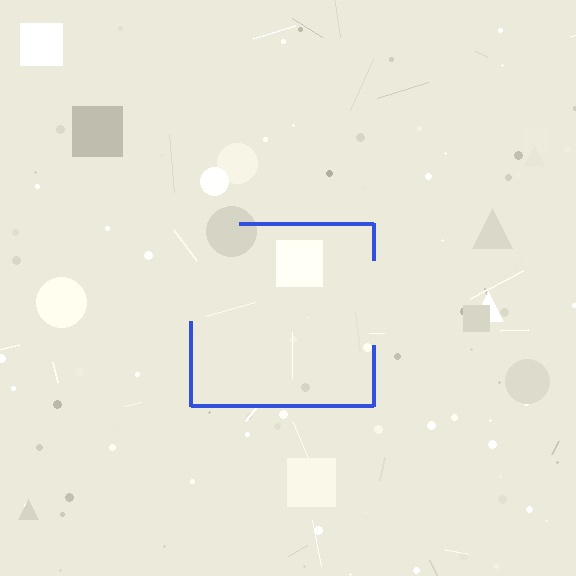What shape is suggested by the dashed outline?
The dashed outline suggests a square.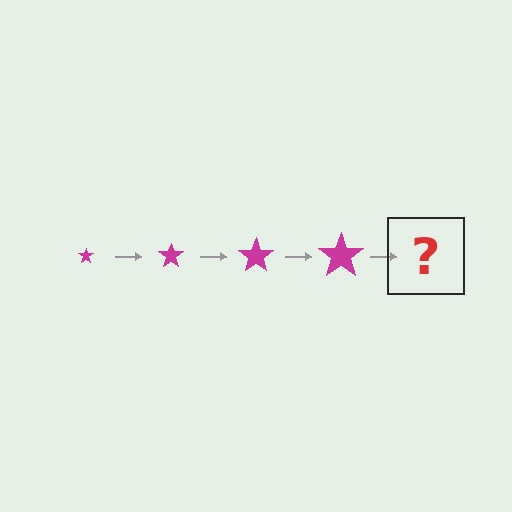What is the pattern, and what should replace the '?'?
The pattern is that the star gets progressively larger each step. The '?' should be a magenta star, larger than the previous one.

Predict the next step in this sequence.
The next step is a magenta star, larger than the previous one.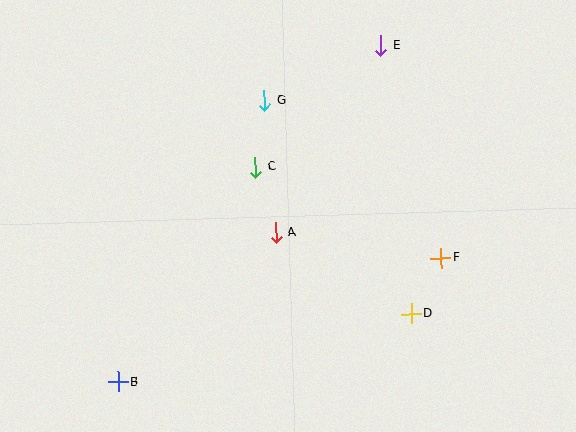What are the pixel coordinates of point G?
Point G is at (264, 100).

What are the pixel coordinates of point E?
Point E is at (381, 45).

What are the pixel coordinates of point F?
Point F is at (441, 258).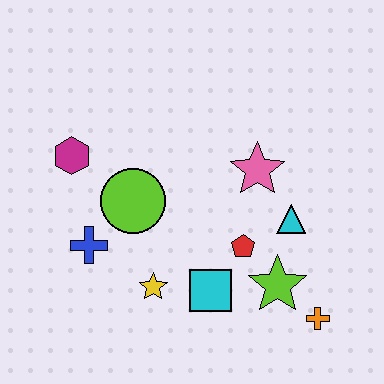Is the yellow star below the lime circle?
Yes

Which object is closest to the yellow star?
The cyan square is closest to the yellow star.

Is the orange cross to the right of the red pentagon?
Yes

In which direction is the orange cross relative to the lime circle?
The orange cross is to the right of the lime circle.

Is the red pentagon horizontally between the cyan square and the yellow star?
No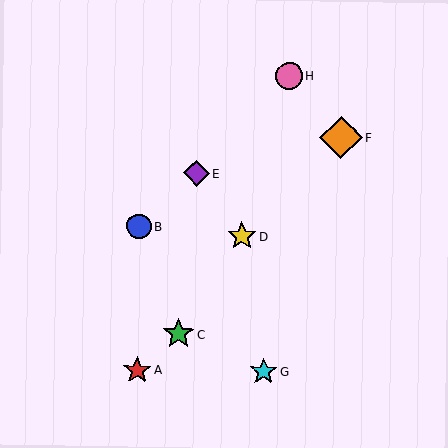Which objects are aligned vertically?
Objects A, B are aligned vertically.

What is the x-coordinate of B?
Object B is at x≈139.